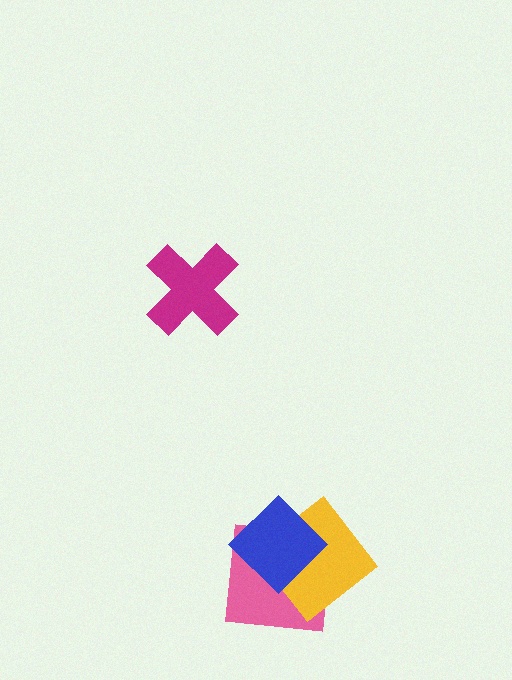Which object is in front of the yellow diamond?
The blue diamond is in front of the yellow diamond.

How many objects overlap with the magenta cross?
0 objects overlap with the magenta cross.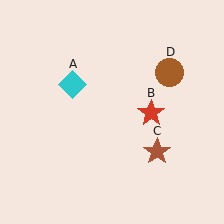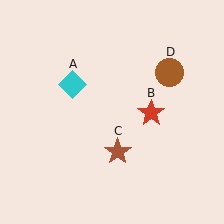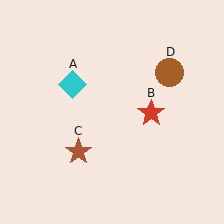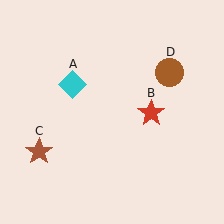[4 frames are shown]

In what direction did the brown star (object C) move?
The brown star (object C) moved left.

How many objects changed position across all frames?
1 object changed position: brown star (object C).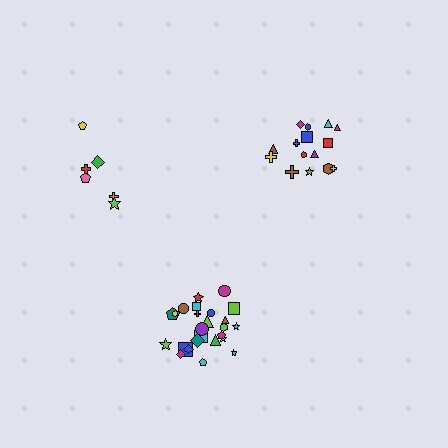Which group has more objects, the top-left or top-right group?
The top-right group.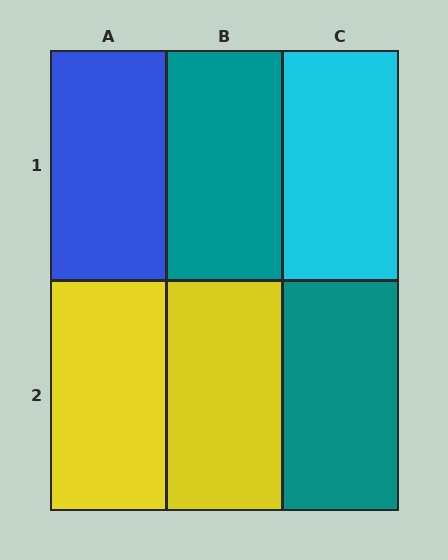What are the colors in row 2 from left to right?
Yellow, yellow, teal.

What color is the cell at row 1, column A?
Blue.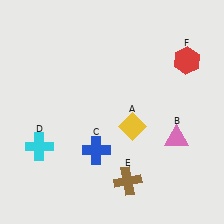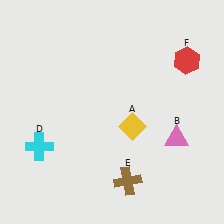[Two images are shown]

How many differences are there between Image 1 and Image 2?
There is 1 difference between the two images.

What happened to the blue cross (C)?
The blue cross (C) was removed in Image 2. It was in the bottom-left area of Image 1.